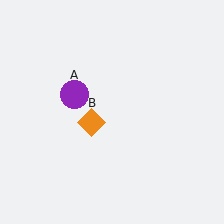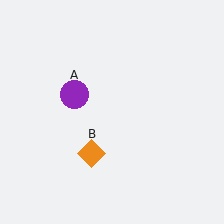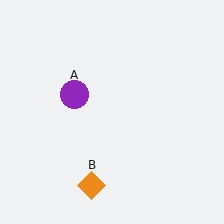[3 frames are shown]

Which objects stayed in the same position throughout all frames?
Purple circle (object A) remained stationary.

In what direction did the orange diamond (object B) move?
The orange diamond (object B) moved down.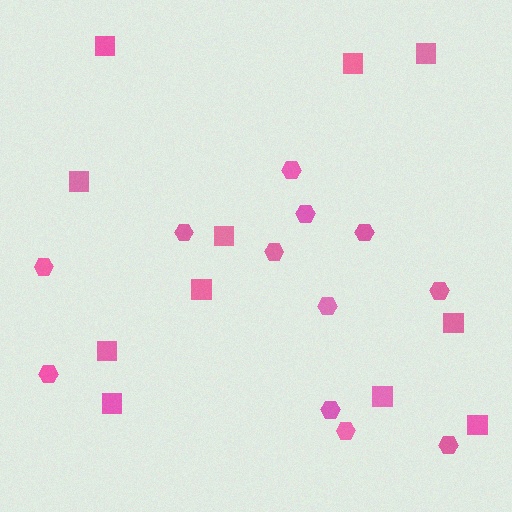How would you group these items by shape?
There are 2 groups: one group of squares (11) and one group of hexagons (12).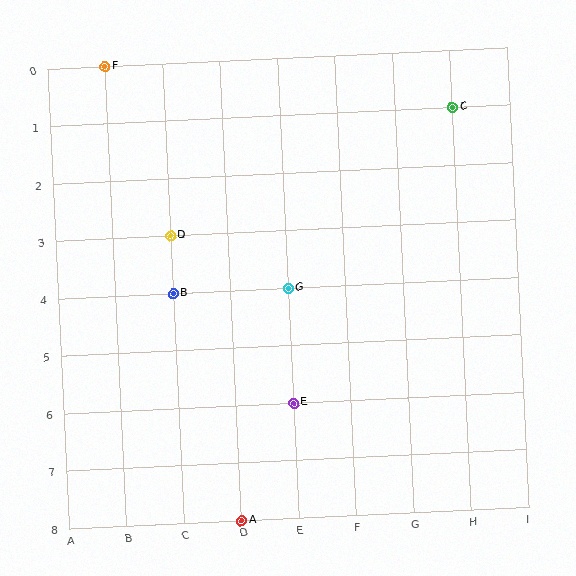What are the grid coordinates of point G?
Point G is at grid coordinates (E, 4).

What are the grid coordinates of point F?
Point F is at grid coordinates (B, 0).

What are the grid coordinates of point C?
Point C is at grid coordinates (H, 1).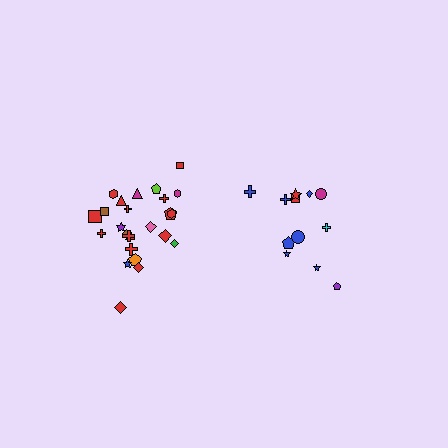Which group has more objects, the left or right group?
The left group.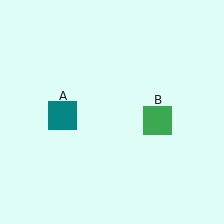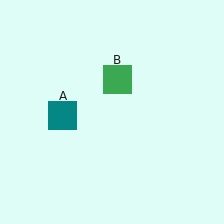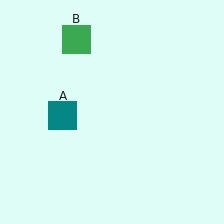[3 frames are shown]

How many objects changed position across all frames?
1 object changed position: green square (object B).